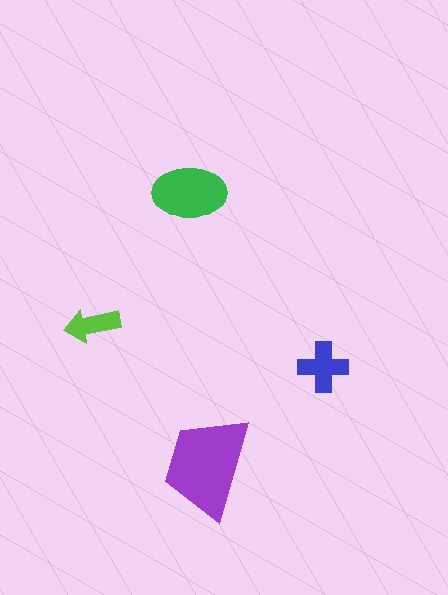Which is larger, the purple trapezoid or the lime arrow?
The purple trapezoid.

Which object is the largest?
The purple trapezoid.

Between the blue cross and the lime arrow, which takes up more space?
The blue cross.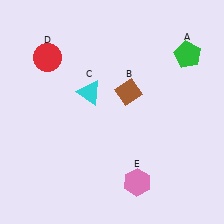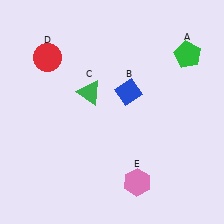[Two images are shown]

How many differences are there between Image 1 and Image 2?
There are 2 differences between the two images.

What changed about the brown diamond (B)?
In Image 1, B is brown. In Image 2, it changed to blue.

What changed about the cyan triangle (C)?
In Image 1, C is cyan. In Image 2, it changed to green.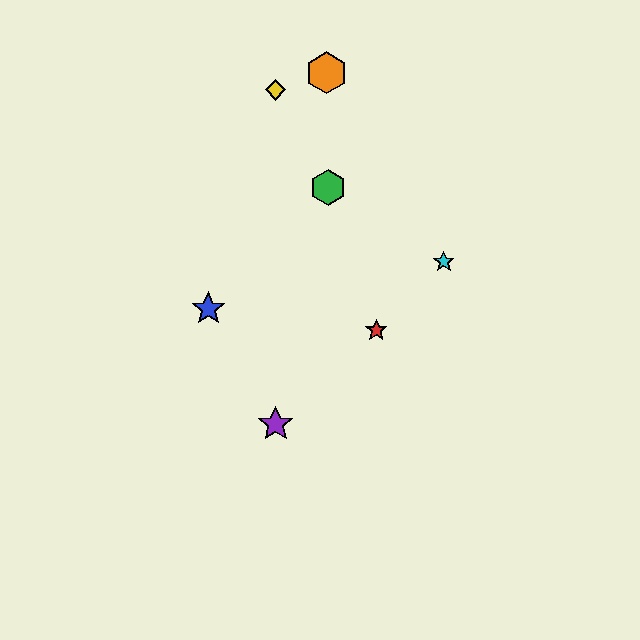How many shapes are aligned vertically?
2 shapes (the yellow diamond, the purple star) are aligned vertically.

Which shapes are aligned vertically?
The yellow diamond, the purple star are aligned vertically.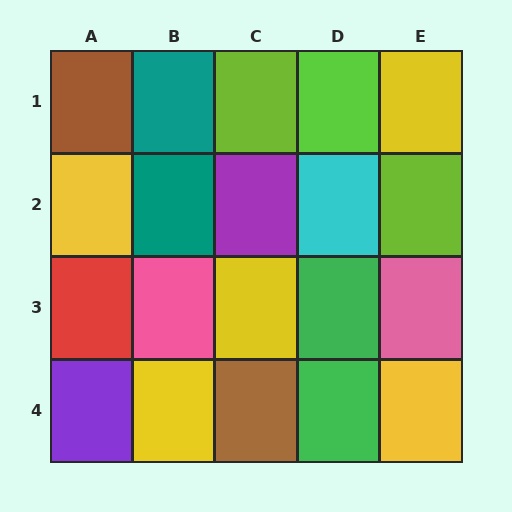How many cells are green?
2 cells are green.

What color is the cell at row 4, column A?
Purple.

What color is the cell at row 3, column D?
Green.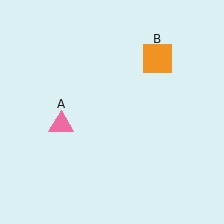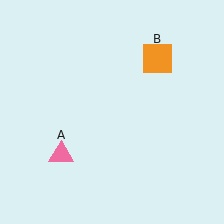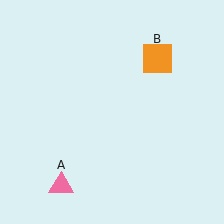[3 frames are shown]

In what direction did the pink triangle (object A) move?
The pink triangle (object A) moved down.